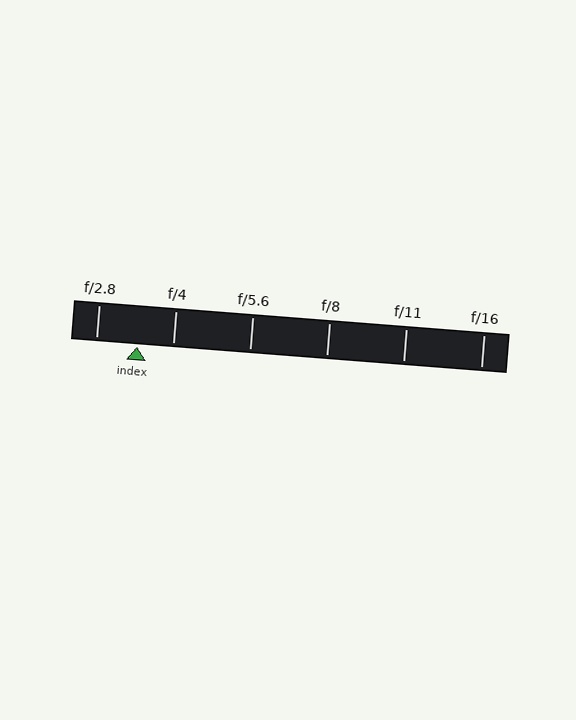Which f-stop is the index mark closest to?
The index mark is closest to f/4.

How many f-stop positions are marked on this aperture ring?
There are 6 f-stop positions marked.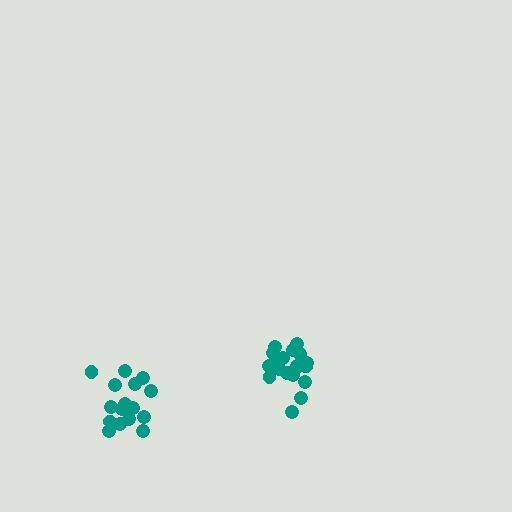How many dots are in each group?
Group 1: 19 dots, Group 2: 17 dots (36 total).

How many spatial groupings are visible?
There are 2 spatial groupings.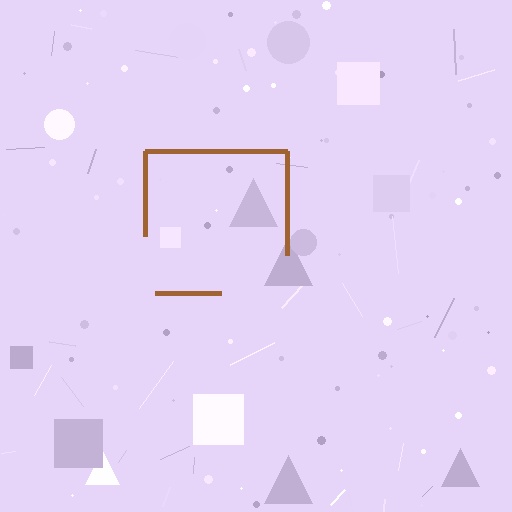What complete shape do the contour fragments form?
The contour fragments form a square.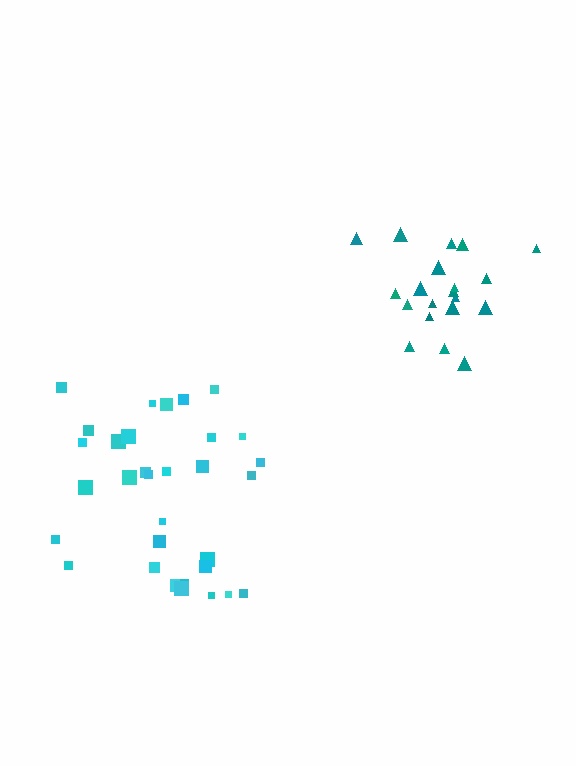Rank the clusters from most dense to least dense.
teal, cyan.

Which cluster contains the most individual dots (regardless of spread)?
Cyan (32).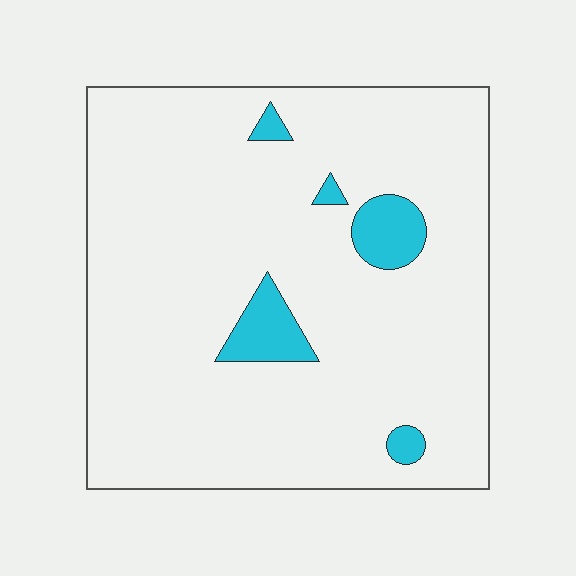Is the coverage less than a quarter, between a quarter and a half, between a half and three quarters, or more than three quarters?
Less than a quarter.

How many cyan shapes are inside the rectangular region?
5.